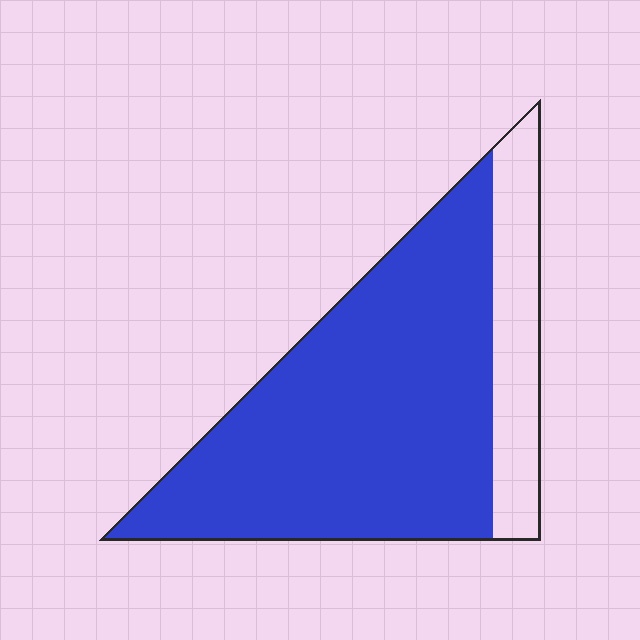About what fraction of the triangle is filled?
About four fifths (4/5).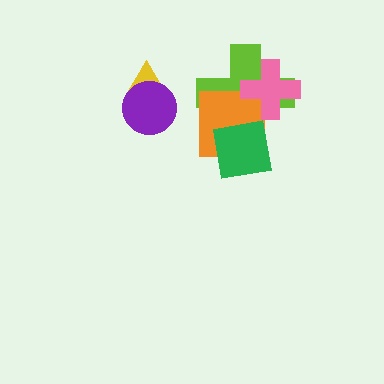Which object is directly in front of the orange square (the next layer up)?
The green square is directly in front of the orange square.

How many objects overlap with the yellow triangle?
1 object overlaps with the yellow triangle.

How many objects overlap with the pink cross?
2 objects overlap with the pink cross.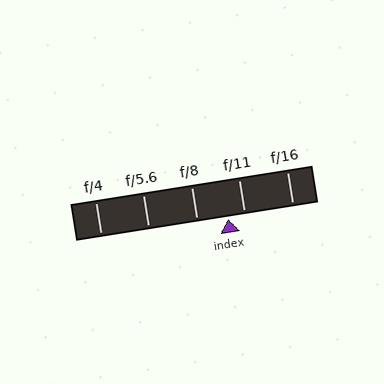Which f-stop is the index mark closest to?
The index mark is closest to f/11.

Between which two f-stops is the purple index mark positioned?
The index mark is between f/8 and f/11.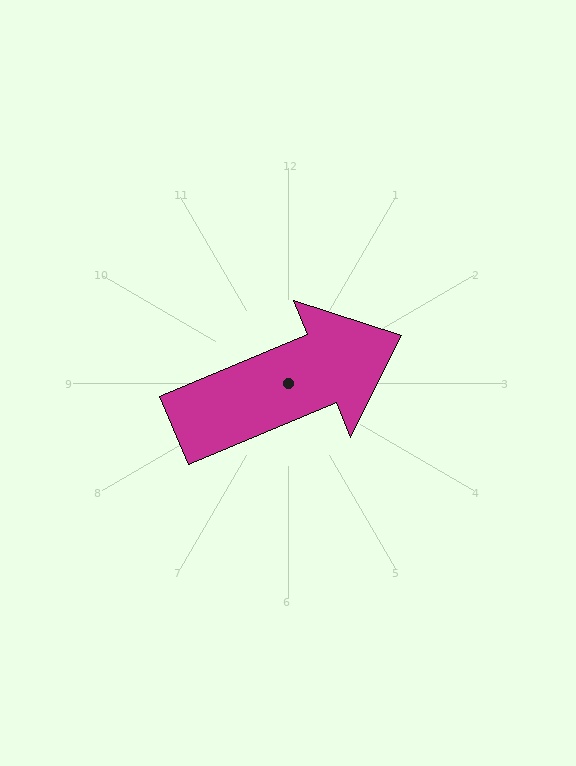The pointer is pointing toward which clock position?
Roughly 2 o'clock.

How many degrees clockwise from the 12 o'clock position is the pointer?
Approximately 67 degrees.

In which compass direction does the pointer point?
Northeast.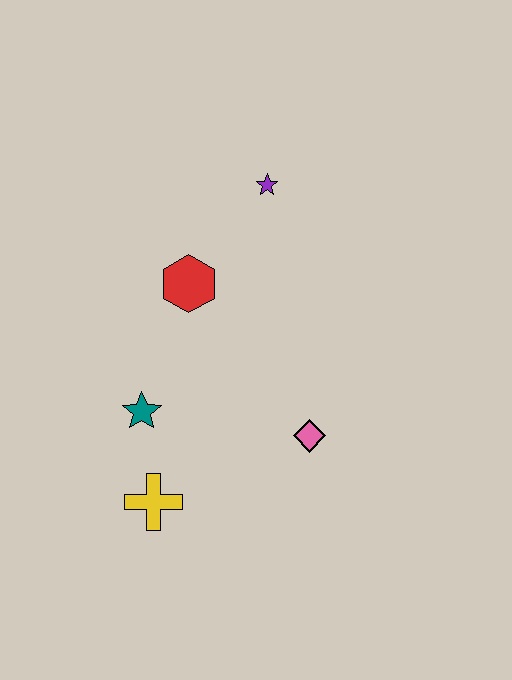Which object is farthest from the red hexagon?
The yellow cross is farthest from the red hexagon.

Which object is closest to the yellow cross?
The teal star is closest to the yellow cross.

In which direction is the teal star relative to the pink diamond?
The teal star is to the left of the pink diamond.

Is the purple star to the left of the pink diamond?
Yes